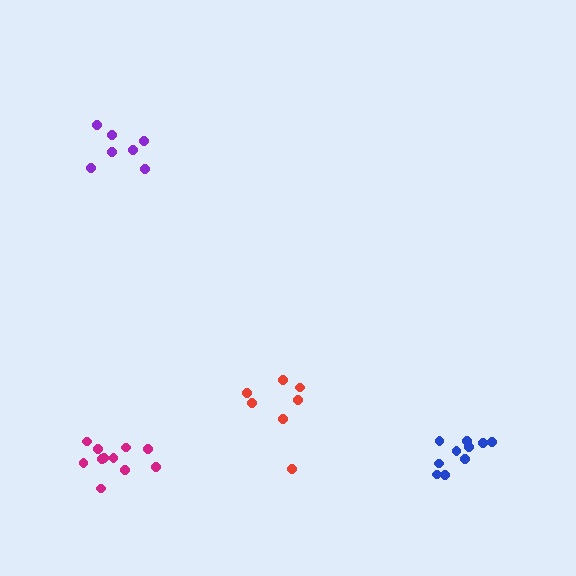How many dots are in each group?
Group 1: 10 dots, Group 2: 7 dots, Group 3: 7 dots, Group 4: 11 dots (35 total).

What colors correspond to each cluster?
The clusters are colored: blue, red, purple, magenta.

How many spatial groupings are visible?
There are 4 spatial groupings.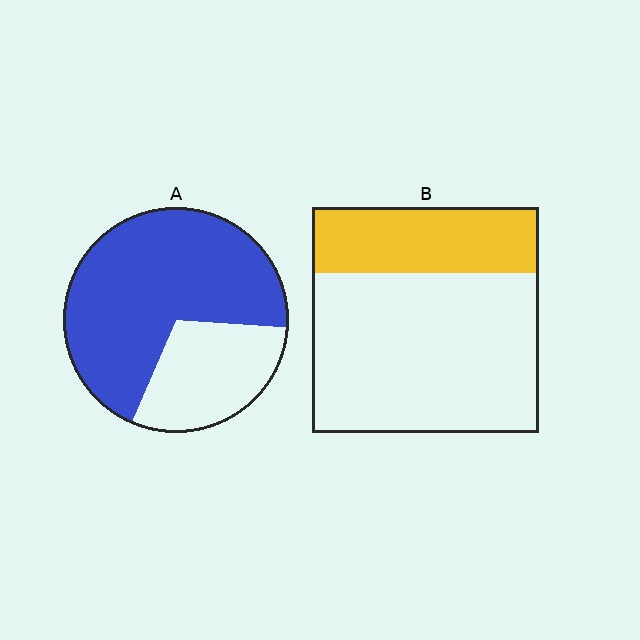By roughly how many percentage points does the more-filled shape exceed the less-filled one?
By roughly 40 percentage points (A over B).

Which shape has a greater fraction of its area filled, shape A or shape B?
Shape A.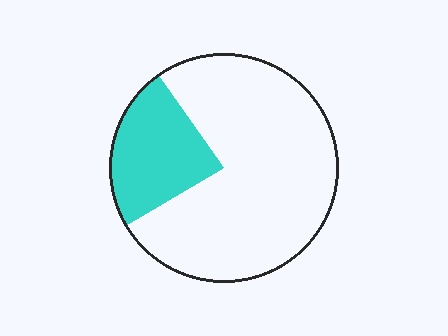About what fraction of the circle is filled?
About one quarter (1/4).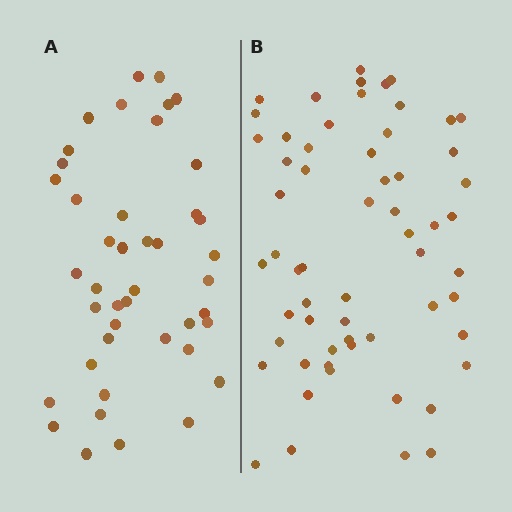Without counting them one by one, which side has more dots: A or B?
Region B (the right region) has more dots.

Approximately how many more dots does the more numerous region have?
Region B has approximately 15 more dots than region A.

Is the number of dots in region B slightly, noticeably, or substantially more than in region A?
Region B has noticeably more, but not dramatically so. The ratio is roughly 1.4 to 1.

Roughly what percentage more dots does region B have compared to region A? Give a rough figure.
About 40% more.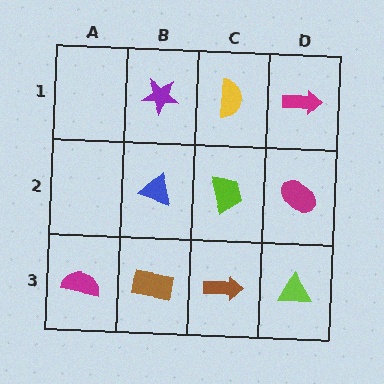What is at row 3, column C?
A brown arrow.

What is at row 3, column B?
A brown rectangle.